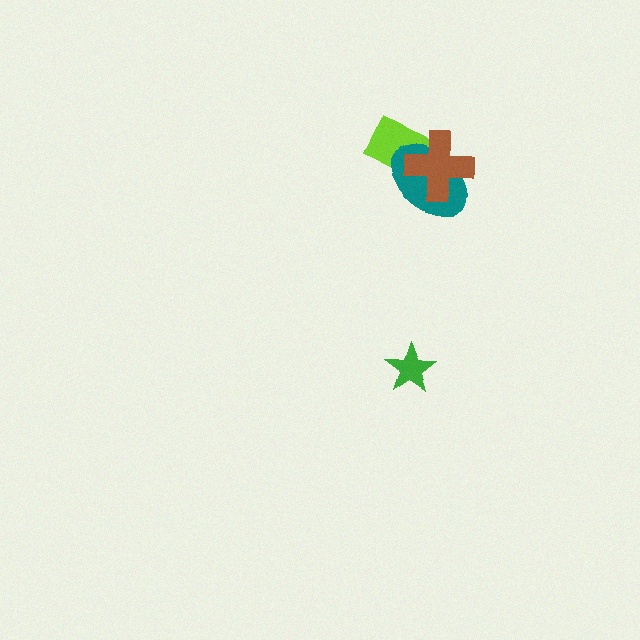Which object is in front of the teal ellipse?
The brown cross is in front of the teal ellipse.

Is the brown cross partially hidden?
No, no other shape covers it.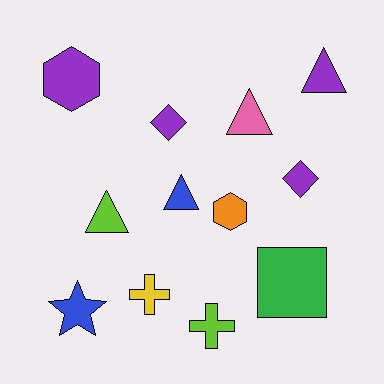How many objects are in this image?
There are 12 objects.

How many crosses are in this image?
There are 2 crosses.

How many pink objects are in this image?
There is 1 pink object.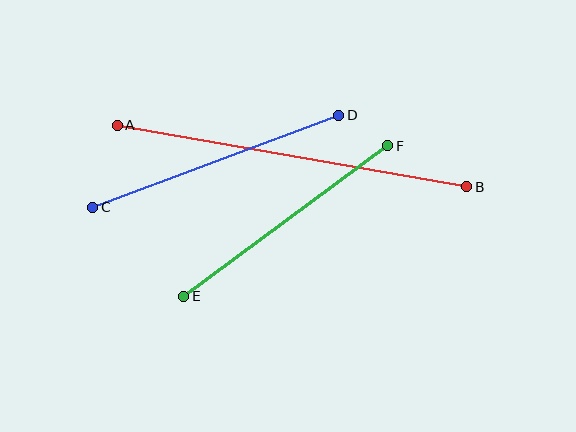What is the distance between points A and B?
The distance is approximately 355 pixels.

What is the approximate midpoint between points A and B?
The midpoint is at approximately (292, 156) pixels.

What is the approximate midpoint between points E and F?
The midpoint is at approximately (286, 221) pixels.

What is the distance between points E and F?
The distance is approximately 254 pixels.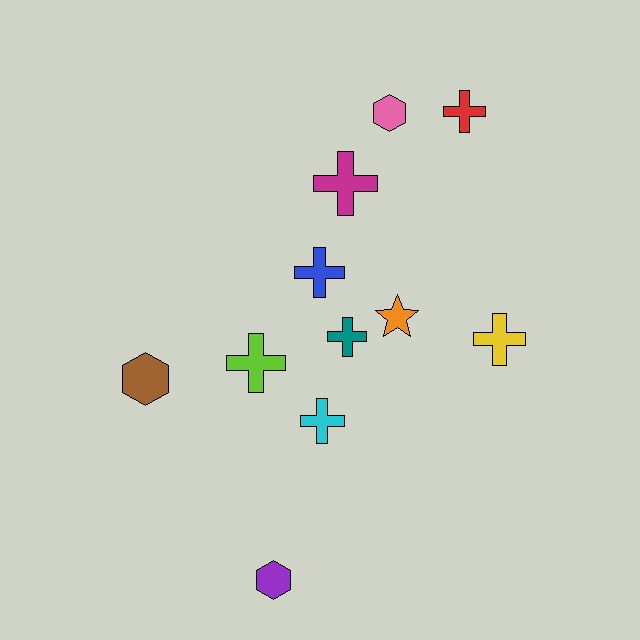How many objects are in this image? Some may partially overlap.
There are 11 objects.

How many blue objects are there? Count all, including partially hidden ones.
There is 1 blue object.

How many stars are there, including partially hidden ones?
There is 1 star.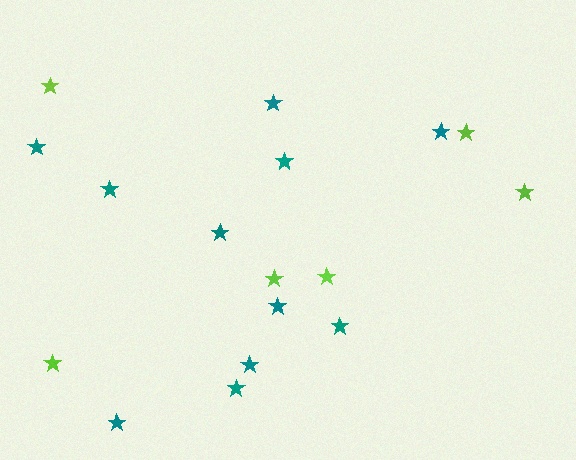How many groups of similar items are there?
There are 2 groups: one group of teal stars (11) and one group of lime stars (6).